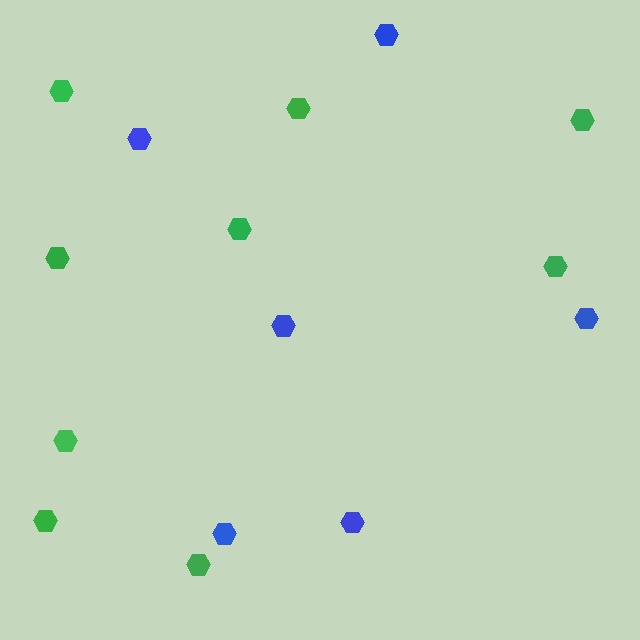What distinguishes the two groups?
There are 2 groups: one group of green hexagons (9) and one group of blue hexagons (6).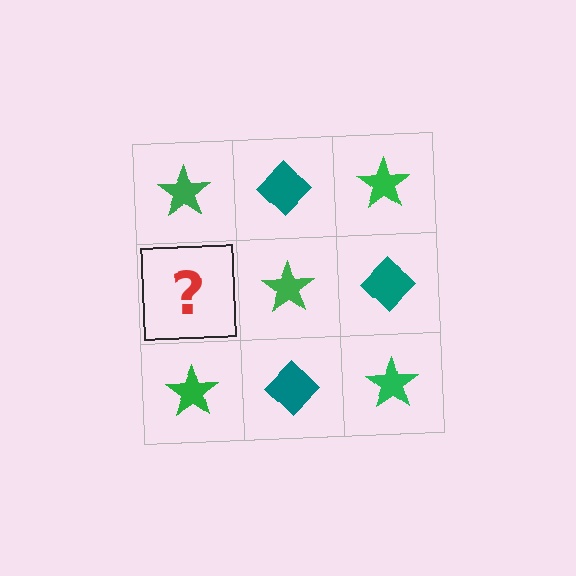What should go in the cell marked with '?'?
The missing cell should contain a teal diamond.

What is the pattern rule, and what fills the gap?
The rule is that it alternates green star and teal diamond in a checkerboard pattern. The gap should be filled with a teal diamond.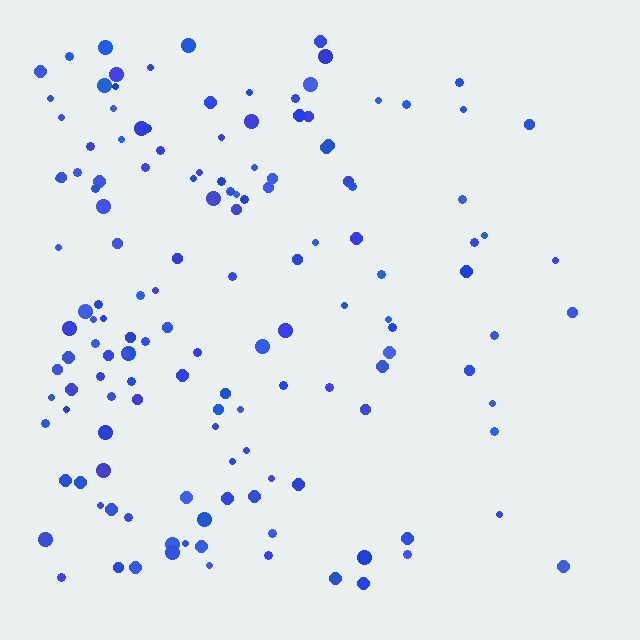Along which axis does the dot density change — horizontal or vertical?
Horizontal.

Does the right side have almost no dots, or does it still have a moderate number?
Still a moderate number, just noticeably fewer than the left.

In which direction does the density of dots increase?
From right to left, with the left side densest.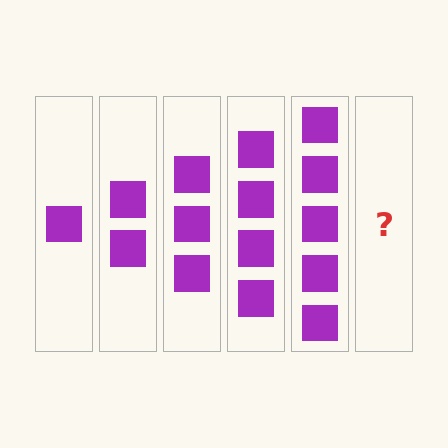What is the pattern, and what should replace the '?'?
The pattern is that each step adds one more square. The '?' should be 6 squares.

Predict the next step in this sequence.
The next step is 6 squares.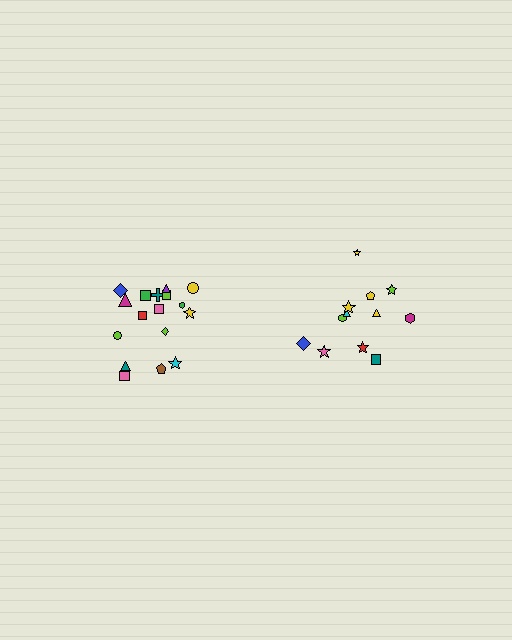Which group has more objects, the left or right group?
The left group.